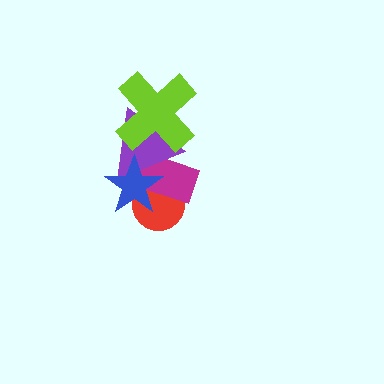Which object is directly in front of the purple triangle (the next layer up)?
The lime cross is directly in front of the purple triangle.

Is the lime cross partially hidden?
No, no other shape covers it.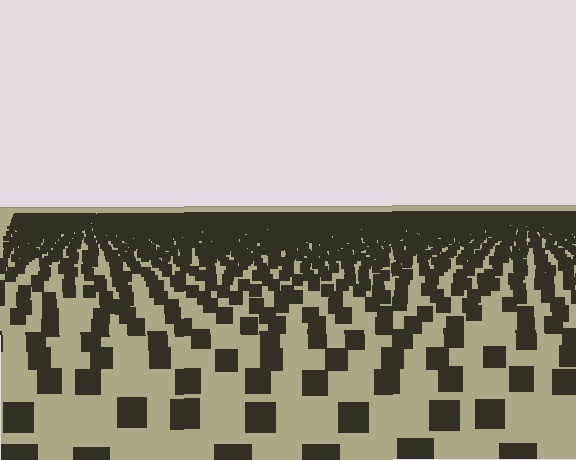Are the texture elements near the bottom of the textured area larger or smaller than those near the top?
Larger. Near the bottom, elements are closer to the viewer and appear at a bigger on-screen size.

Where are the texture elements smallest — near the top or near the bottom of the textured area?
Near the top.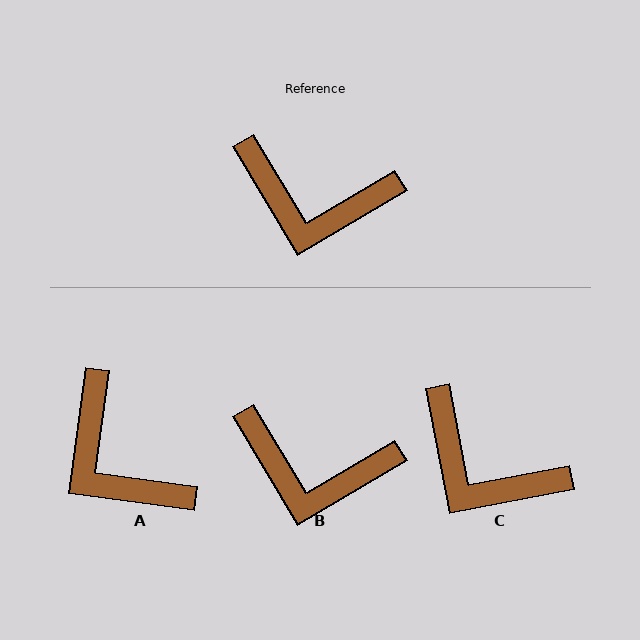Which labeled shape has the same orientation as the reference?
B.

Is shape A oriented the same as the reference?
No, it is off by about 38 degrees.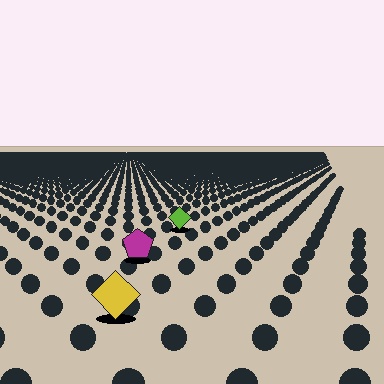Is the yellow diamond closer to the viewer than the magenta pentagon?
Yes. The yellow diamond is closer — you can tell from the texture gradient: the ground texture is coarser near it.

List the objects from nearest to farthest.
From nearest to farthest: the yellow diamond, the magenta pentagon, the lime diamond.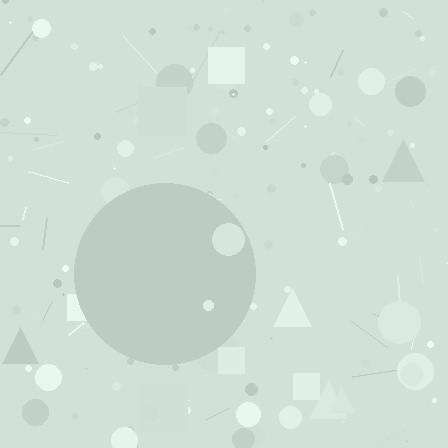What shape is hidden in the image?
A circle is hidden in the image.